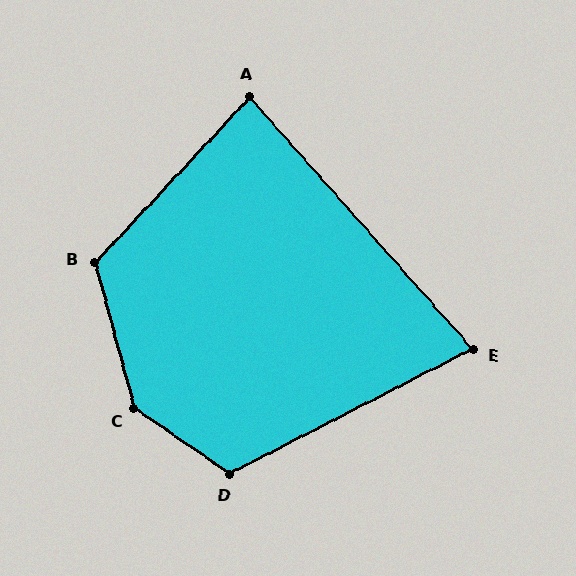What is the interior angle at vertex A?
Approximately 85 degrees (acute).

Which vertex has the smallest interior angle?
E, at approximately 76 degrees.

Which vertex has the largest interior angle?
C, at approximately 140 degrees.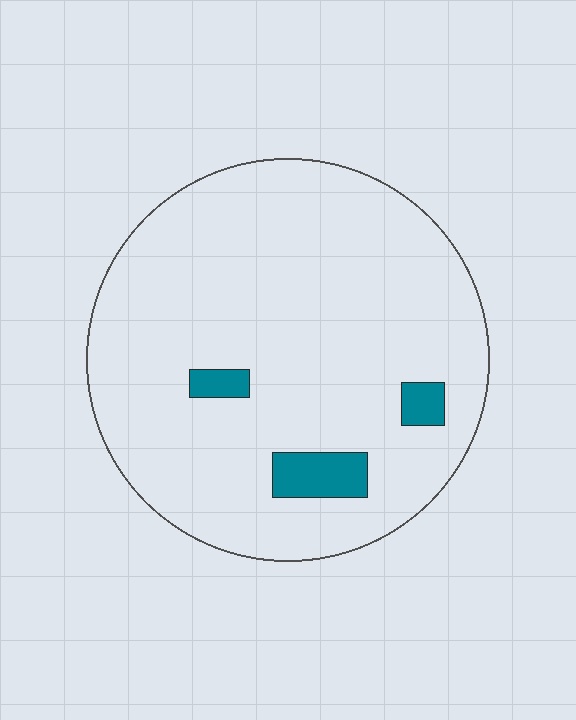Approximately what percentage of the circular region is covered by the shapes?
Approximately 5%.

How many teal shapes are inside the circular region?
3.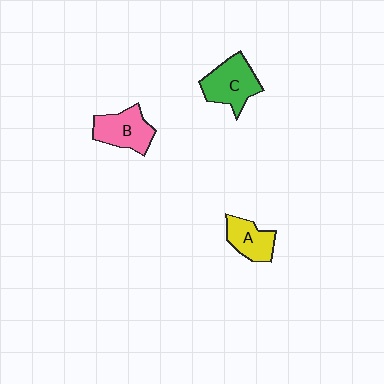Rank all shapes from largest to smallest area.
From largest to smallest: C (green), B (pink), A (yellow).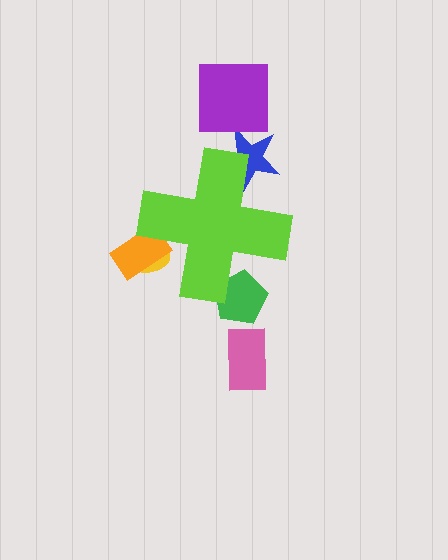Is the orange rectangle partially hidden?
Yes, the orange rectangle is partially hidden behind the lime cross.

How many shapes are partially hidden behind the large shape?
4 shapes are partially hidden.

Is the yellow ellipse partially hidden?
Yes, the yellow ellipse is partially hidden behind the lime cross.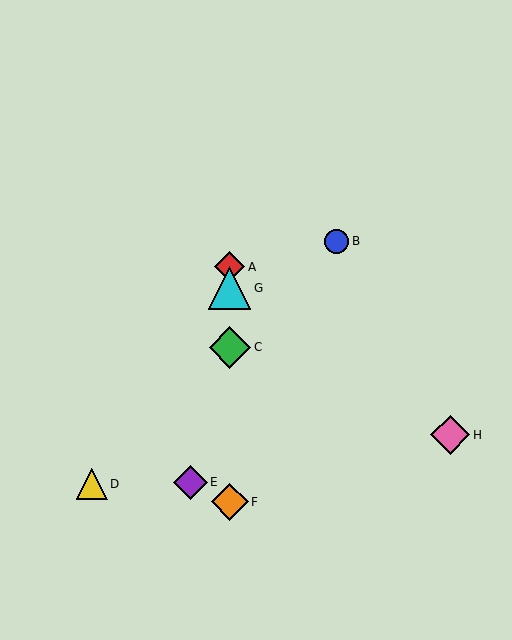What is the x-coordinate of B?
Object B is at x≈337.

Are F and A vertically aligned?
Yes, both are at x≈230.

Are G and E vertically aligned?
No, G is at x≈230 and E is at x≈190.